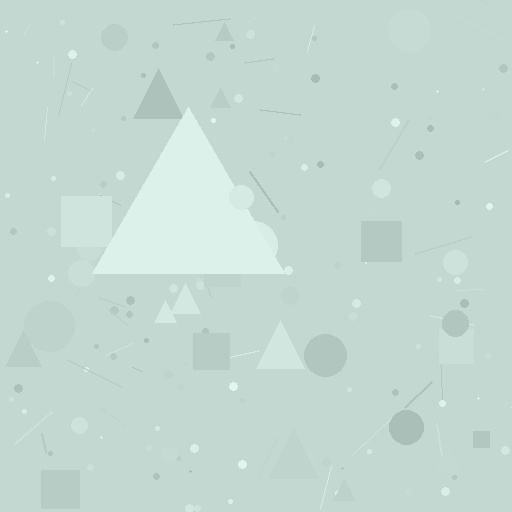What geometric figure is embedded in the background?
A triangle is embedded in the background.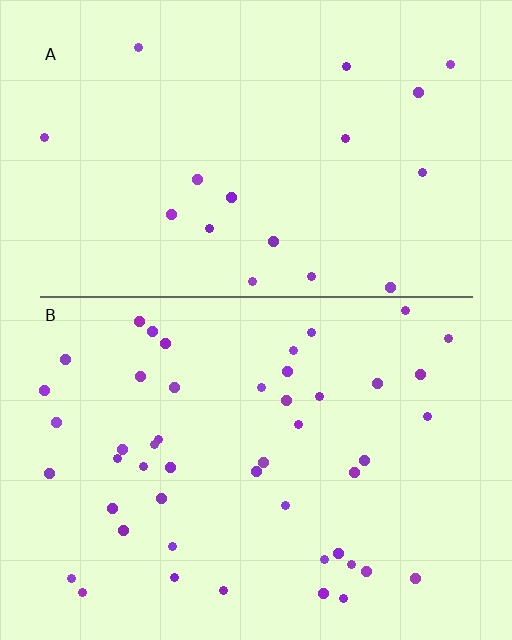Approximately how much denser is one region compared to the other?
Approximately 2.6× — region B over region A.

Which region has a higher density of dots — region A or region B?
B (the bottom).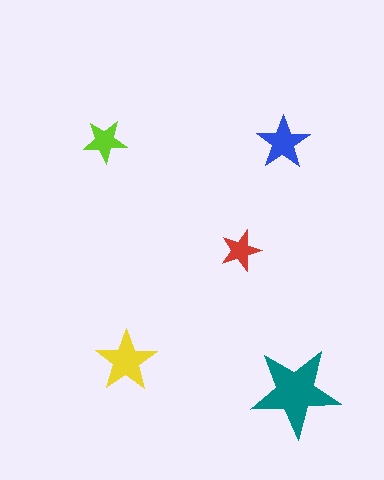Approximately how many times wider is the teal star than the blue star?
About 1.5 times wider.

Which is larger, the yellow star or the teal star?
The teal one.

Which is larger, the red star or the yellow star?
The yellow one.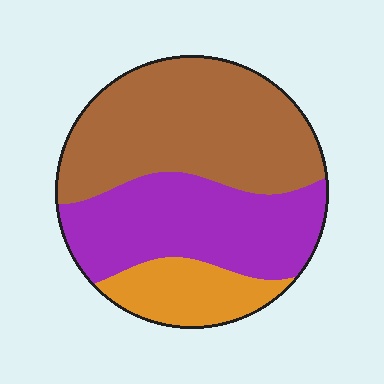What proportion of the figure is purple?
Purple covers 37% of the figure.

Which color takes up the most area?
Brown, at roughly 45%.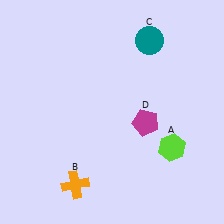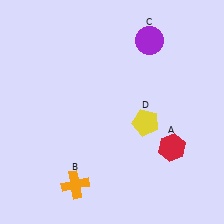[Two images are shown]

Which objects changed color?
A changed from lime to red. C changed from teal to purple. D changed from magenta to yellow.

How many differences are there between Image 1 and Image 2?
There are 3 differences between the two images.